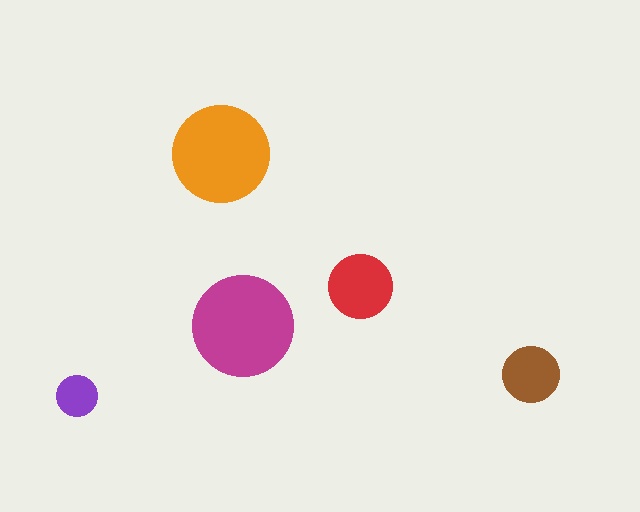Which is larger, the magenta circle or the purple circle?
The magenta one.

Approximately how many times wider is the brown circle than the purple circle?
About 1.5 times wider.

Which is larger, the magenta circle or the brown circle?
The magenta one.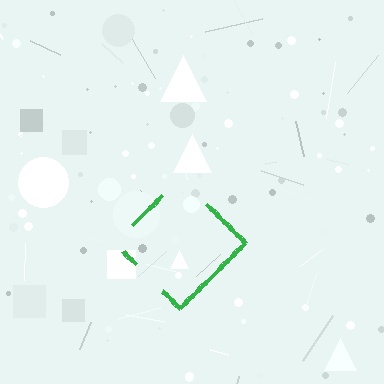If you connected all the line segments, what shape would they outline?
They would outline a diamond.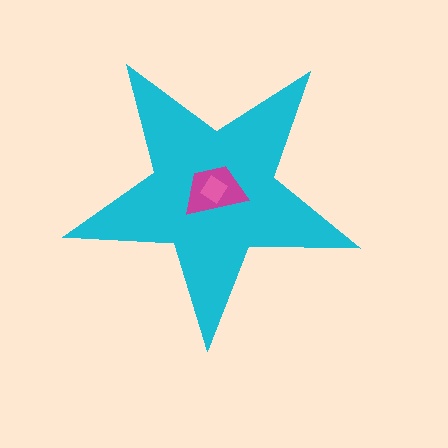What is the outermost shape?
The cyan star.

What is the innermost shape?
The pink diamond.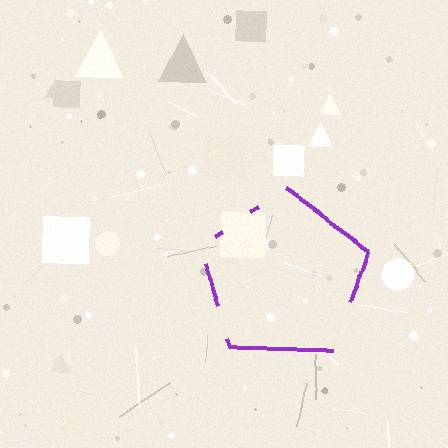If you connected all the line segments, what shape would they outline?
They would outline a pentagon.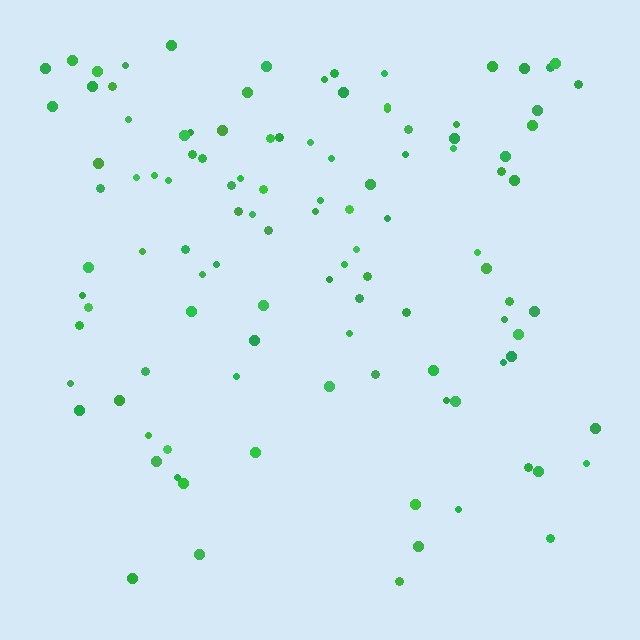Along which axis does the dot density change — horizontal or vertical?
Vertical.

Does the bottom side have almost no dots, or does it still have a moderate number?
Still a moderate number, just noticeably fewer than the top.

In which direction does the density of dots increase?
From bottom to top, with the top side densest.